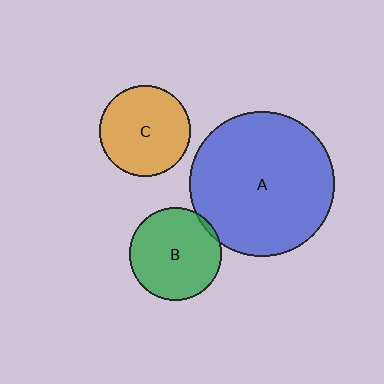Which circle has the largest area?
Circle A (blue).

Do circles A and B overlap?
Yes.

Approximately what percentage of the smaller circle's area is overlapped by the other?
Approximately 5%.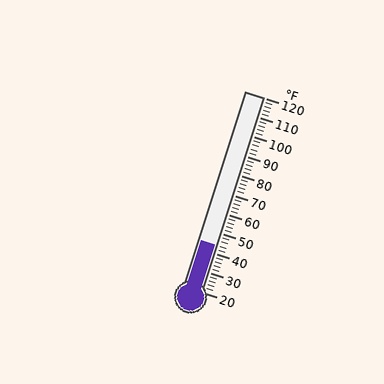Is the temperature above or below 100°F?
The temperature is below 100°F.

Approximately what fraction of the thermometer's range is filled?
The thermometer is filled to approximately 25% of its range.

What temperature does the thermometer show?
The thermometer shows approximately 44°F.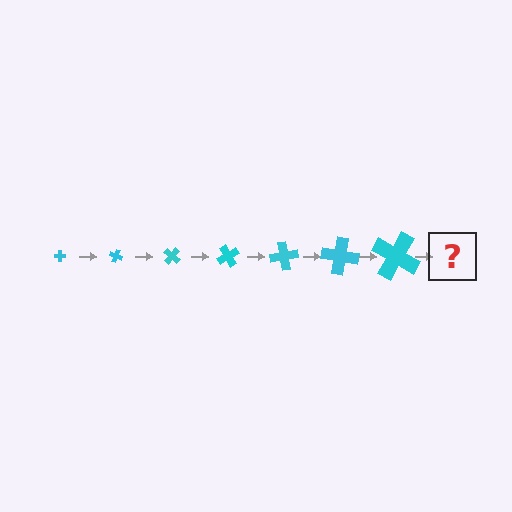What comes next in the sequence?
The next element should be a cross, larger than the previous one and rotated 140 degrees from the start.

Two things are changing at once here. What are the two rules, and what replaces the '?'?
The two rules are that the cross grows larger each step and it rotates 20 degrees each step. The '?' should be a cross, larger than the previous one and rotated 140 degrees from the start.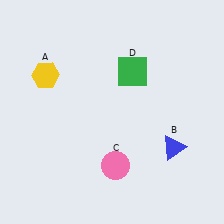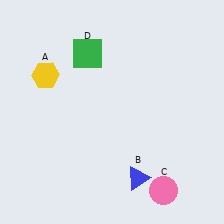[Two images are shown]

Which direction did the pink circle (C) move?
The pink circle (C) moved right.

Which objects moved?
The objects that moved are: the blue triangle (B), the pink circle (C), the green square (D).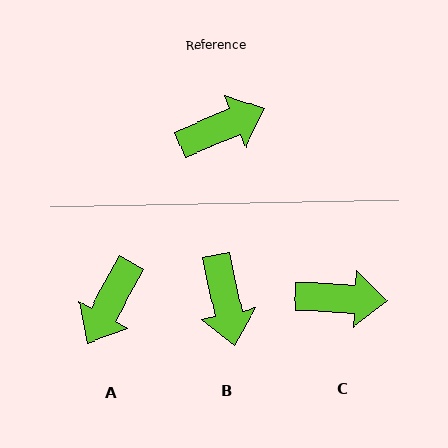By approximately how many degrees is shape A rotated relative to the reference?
Approximately 142 degrees clockwise.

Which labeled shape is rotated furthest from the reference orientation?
A, about 142 degrees away.